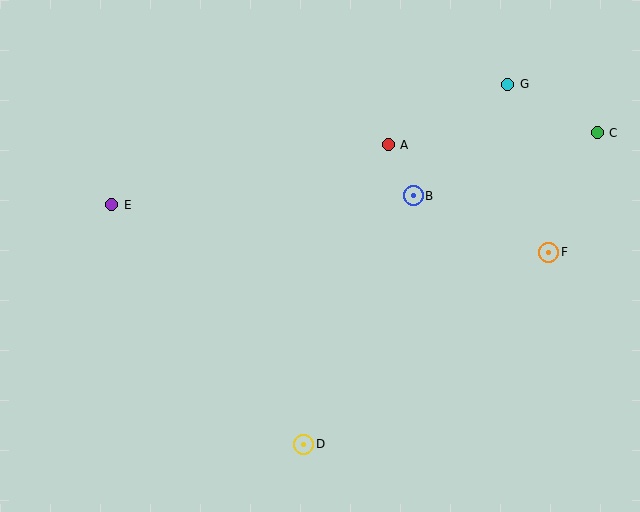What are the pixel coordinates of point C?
Point C is at (597, 133).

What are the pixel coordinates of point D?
Point D is at (304, 444).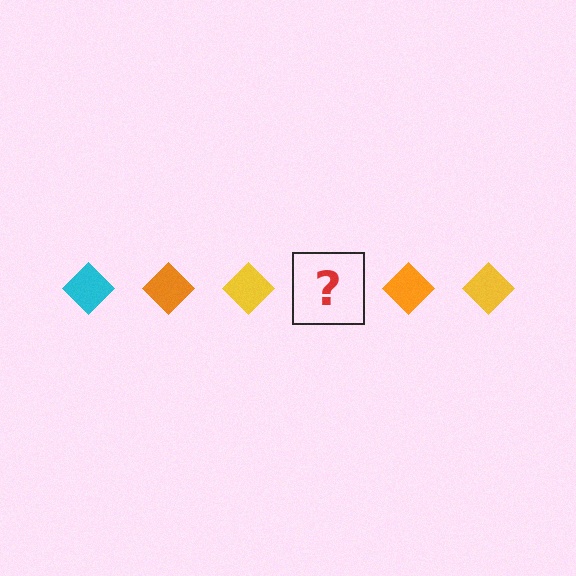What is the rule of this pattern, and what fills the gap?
The rule is that the pattern cycles through cyan, orange, yellow diamonds. The gap should be filled with a cyan diamond.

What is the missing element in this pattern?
The missing element is a cyan diamond.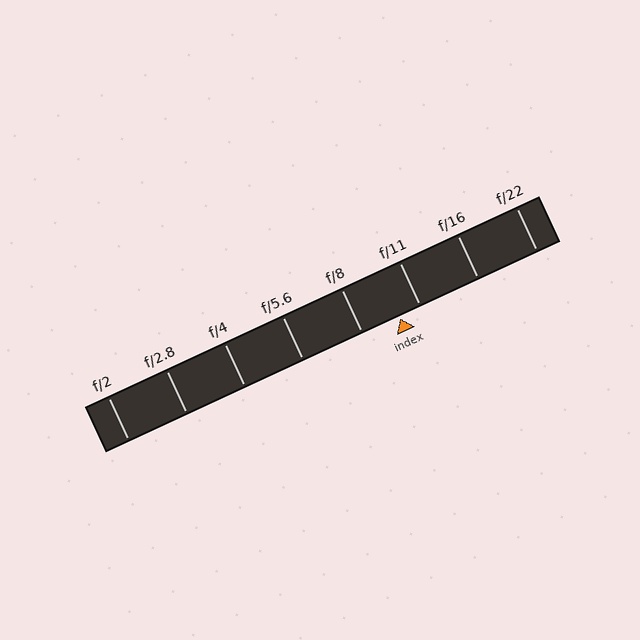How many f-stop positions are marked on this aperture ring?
There are 8 f-stop positions marked.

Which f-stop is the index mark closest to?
The index mark is closest to f/11.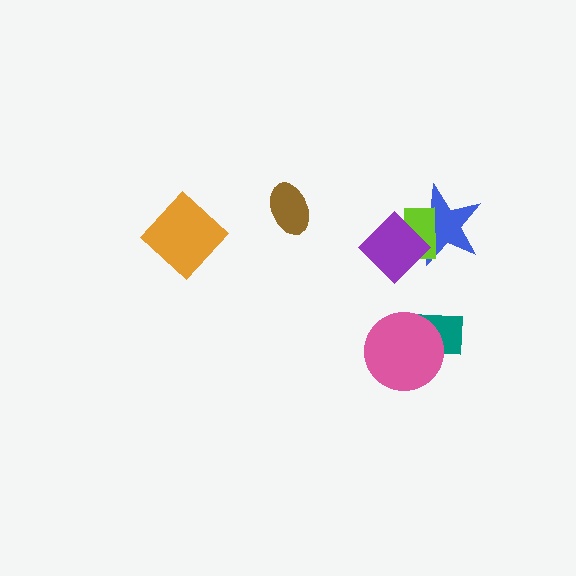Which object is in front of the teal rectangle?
The pink circle is in front of the teal rectangle.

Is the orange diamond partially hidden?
No, no other shape covers it.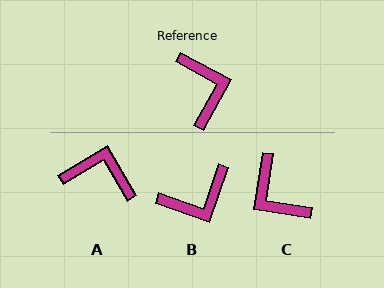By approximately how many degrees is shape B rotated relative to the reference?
Approximately 81 degrees clockwise.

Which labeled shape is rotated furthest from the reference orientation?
C, about 161 degrees away.